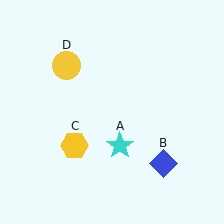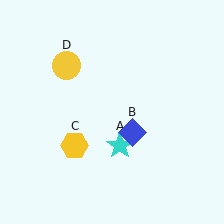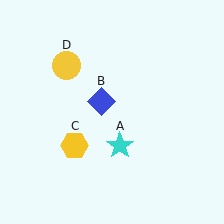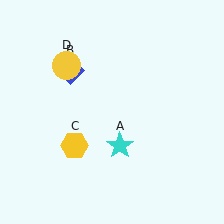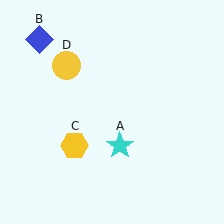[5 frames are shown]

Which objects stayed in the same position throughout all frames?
Cyan star (object A) and yellow hexagon (object C) and yellow circle (object D) remained stationary.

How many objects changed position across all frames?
1 object changed position: blue diamond (object B).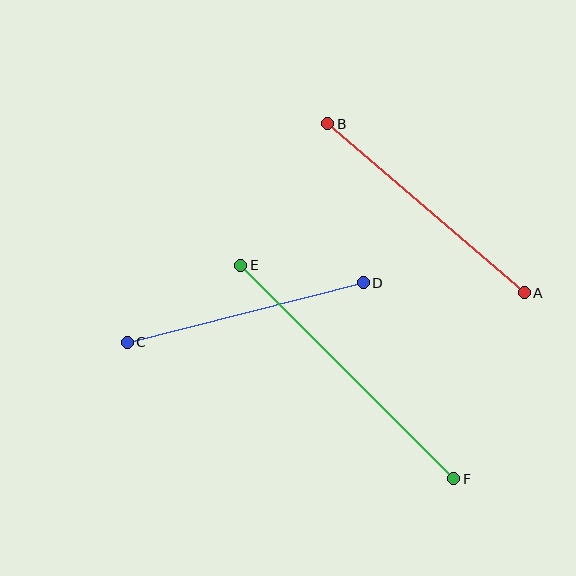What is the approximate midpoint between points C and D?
The midpoint is at approximately (245, 312) pixels.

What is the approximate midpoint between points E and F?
The midpoint is at approximately (347, 372) pixels.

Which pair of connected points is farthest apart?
Points E and F are farthest apart.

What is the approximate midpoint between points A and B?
The midpoint is at approximately (426, 208) pixels.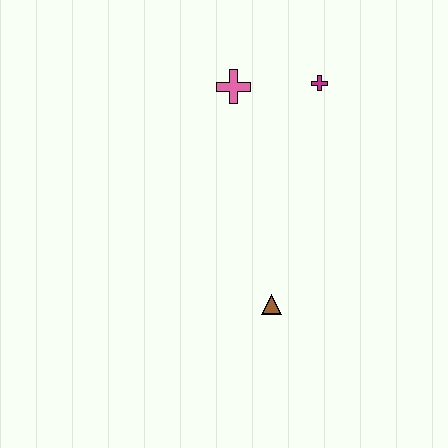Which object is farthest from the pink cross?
The brown triangle is farthest from the pink cross.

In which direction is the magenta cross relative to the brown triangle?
The magenta cross is above the brown triangle.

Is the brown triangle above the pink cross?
No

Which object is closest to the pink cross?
The magenta cross is closest to the pink cross.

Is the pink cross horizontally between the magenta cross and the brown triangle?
No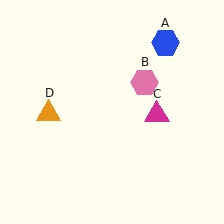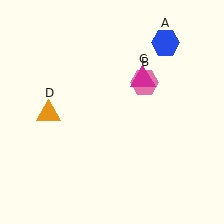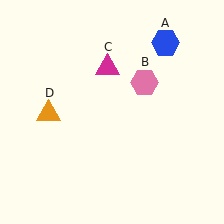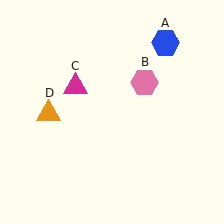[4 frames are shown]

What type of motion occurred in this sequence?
The magenta triangle (object C) rotated counterclockwise around the center of the scene.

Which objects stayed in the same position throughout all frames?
Blue hexagon (object A) and pink hexagon (object B) and orange triangle (object D) remained stationary.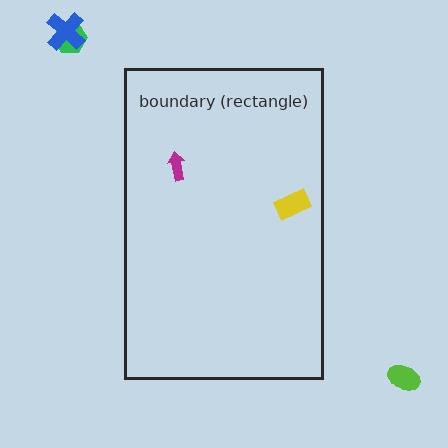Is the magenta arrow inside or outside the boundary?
Inside.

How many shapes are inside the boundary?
2 inside, 3 outside.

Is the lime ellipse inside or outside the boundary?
Outside.